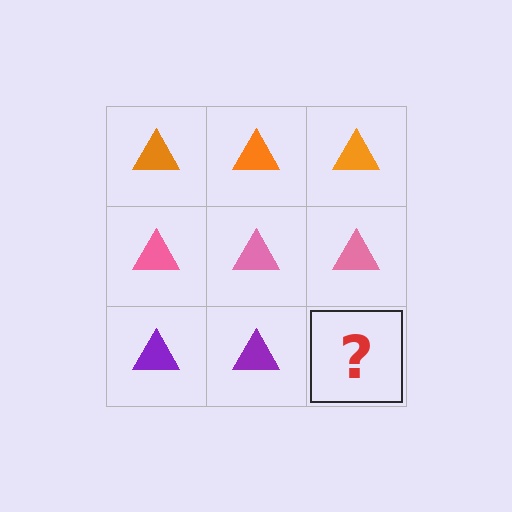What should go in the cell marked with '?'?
The missing cell should contain a purple triangle.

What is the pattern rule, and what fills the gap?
The rule is that each row has a consistent color. The gap should be filled with a purple triangle.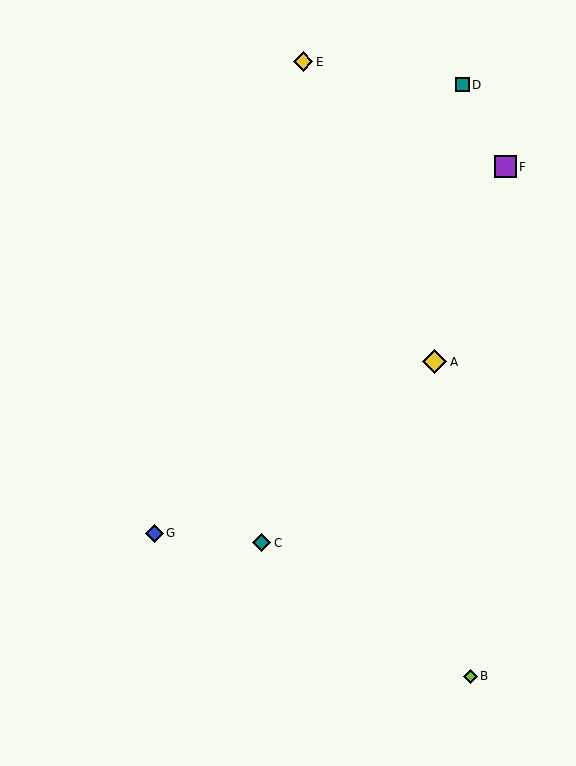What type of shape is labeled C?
Shape C is a teal diamond.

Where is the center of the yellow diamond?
The center of the yellow diamond is at (435, 362).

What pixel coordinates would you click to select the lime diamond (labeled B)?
Click at (470, 676) to select the lime diamond B.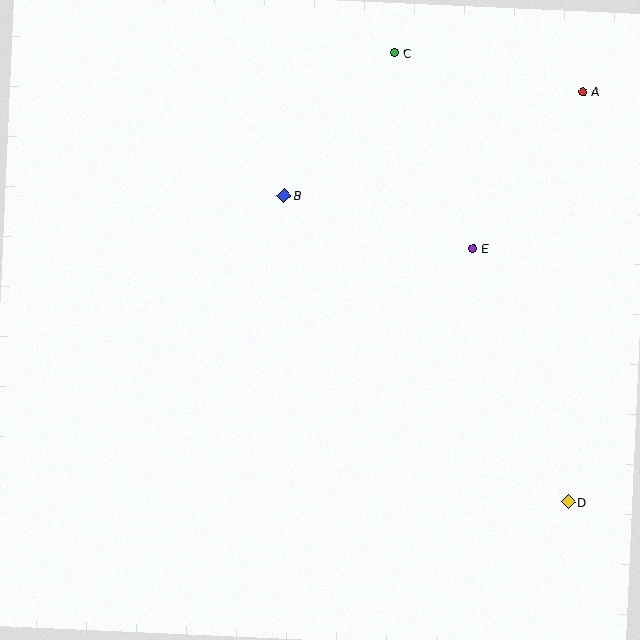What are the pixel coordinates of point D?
Point D is at (569, 502).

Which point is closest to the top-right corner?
Point A is closest to the top-right corner.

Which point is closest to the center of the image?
Point B at (284, 196) is closest to the center.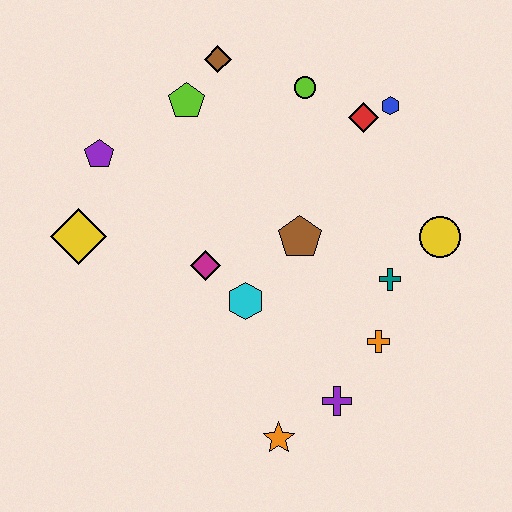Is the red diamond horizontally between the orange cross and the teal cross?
No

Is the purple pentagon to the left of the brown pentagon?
Yes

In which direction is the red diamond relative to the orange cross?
The red diamond is above the orange cross.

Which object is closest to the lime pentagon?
The brown diamond is closest to the lime pentagon.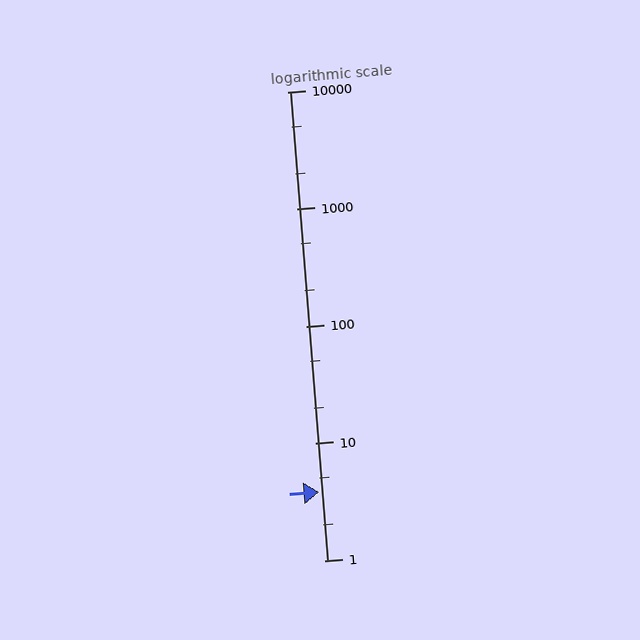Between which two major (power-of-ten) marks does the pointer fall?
The pointer is between 1 and 10.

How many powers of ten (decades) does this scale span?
The scale spans 4 decades, from 1 to 10000.